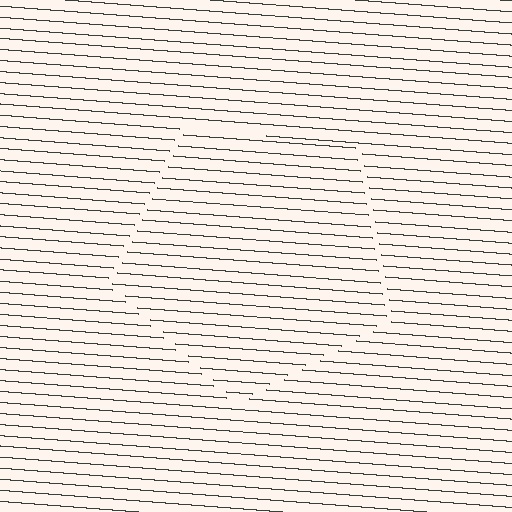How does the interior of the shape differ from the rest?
The interior of the shape contains the same grating, shifted by half a period — the contour is defined by the phase discontinuity where line-ends from the inner and outer gratings abut.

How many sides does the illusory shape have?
5 sides — the line-ends trace a pentagon.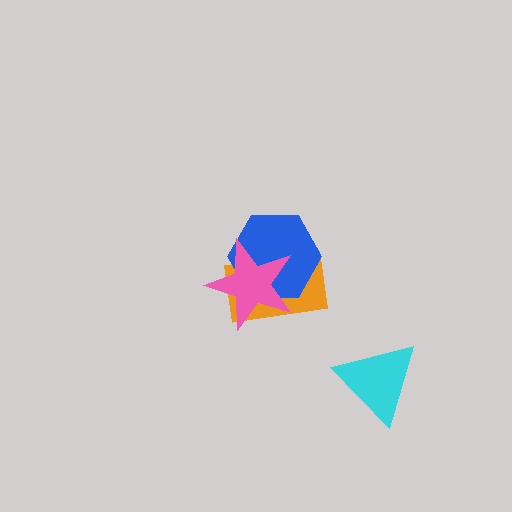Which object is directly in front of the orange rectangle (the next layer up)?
The blue hexagon is directly in front of the orange rectangle.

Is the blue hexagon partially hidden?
Yes, it is partially covered by another shape.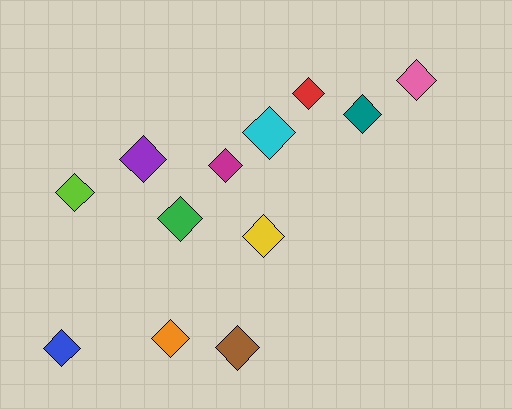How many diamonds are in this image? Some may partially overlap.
There are 12 diamonds.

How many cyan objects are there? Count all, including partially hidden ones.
There is 1 cyan object.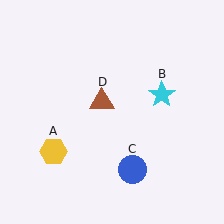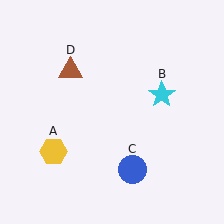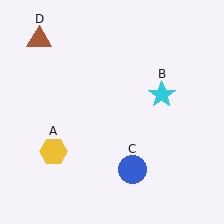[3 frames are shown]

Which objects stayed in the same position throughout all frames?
Yellow hexagon (object A) and cyan star (object B) and blue circle (object C) remained stationary.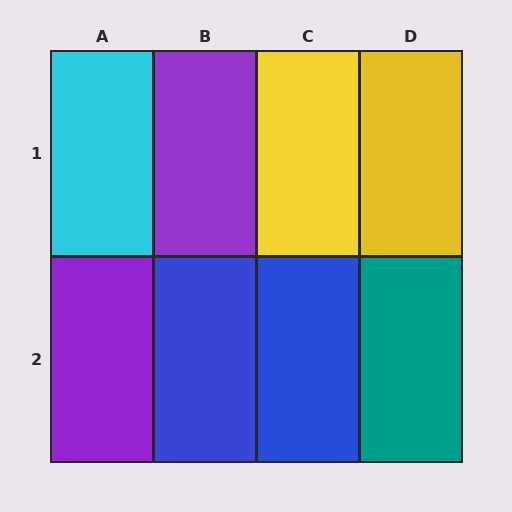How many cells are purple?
2 cells are purple.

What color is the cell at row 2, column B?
Blue.